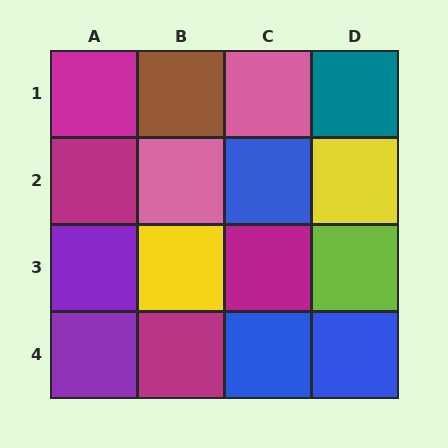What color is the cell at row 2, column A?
Magenta.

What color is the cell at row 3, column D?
Lime.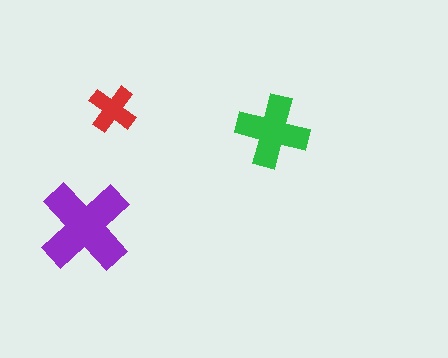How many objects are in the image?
There are 3 objects in the image.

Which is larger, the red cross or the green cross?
The green one.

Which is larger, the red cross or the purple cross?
The purple one.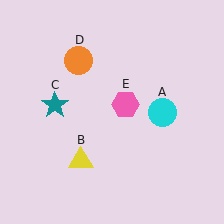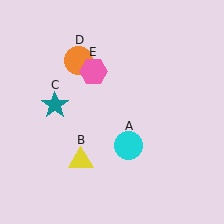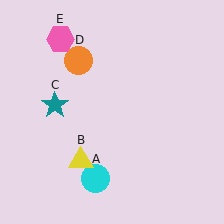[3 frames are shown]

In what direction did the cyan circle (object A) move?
The cyan circle (object A) moved down and to the left.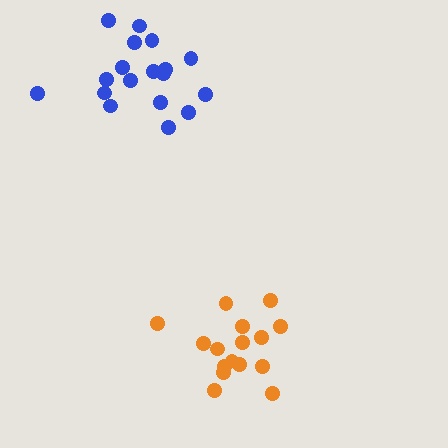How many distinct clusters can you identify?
There are 2 distinct clusters.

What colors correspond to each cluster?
The clusters are colored: blue, orange.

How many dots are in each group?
Group 1: 18 dots, Group 2: 16 dots (34 total).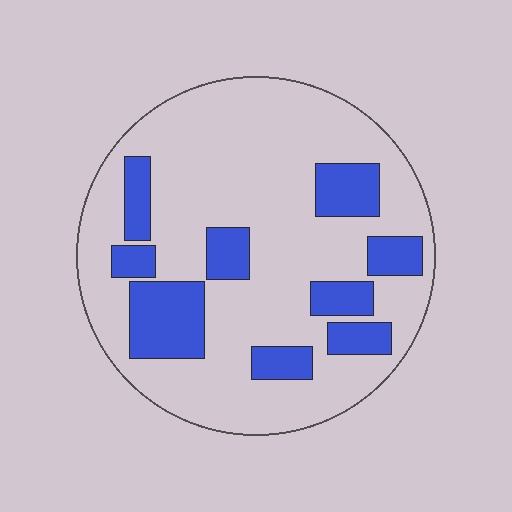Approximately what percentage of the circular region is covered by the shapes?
Approximately 25%.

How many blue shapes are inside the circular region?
9.